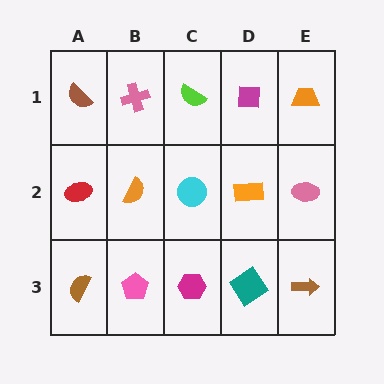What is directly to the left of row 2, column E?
An orange rectangle.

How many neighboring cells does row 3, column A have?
2.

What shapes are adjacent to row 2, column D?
A magenta square (row 1, column D), a teal diamond (row 3, column D), a cyan circle (row 2, column C), a pink ellipse (row 2, column E).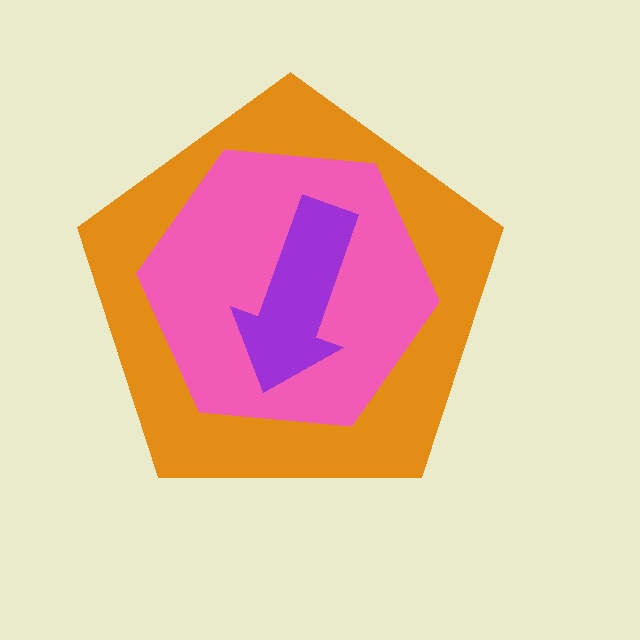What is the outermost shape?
The orange pentagon.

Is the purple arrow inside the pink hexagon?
Yes.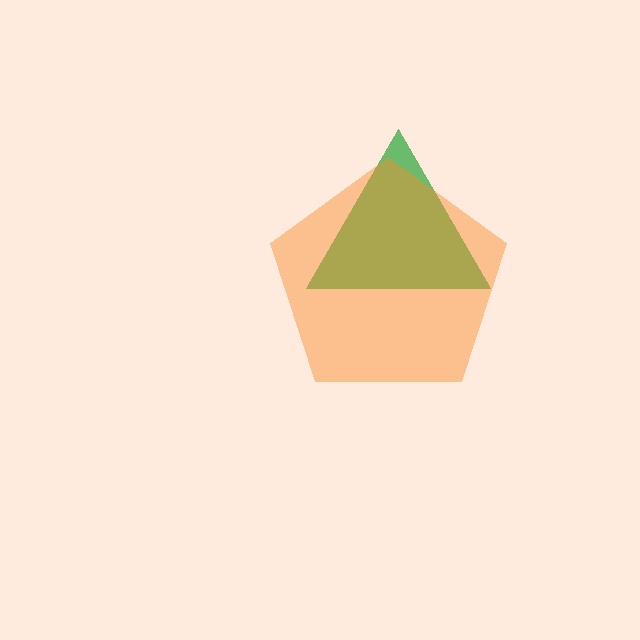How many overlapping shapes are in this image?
There are 2 overlapping shapes in the image.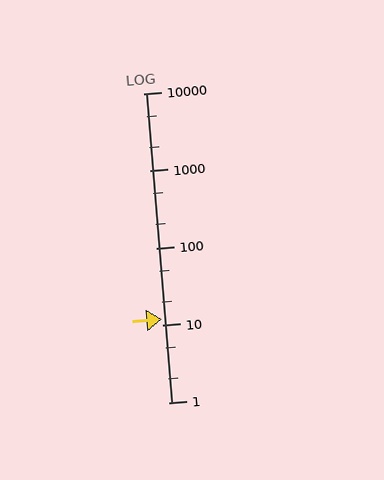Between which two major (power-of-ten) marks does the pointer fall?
The pointer is between 10 and 100.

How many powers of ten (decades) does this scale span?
The scale spans 4 decades, from 1 to 10000.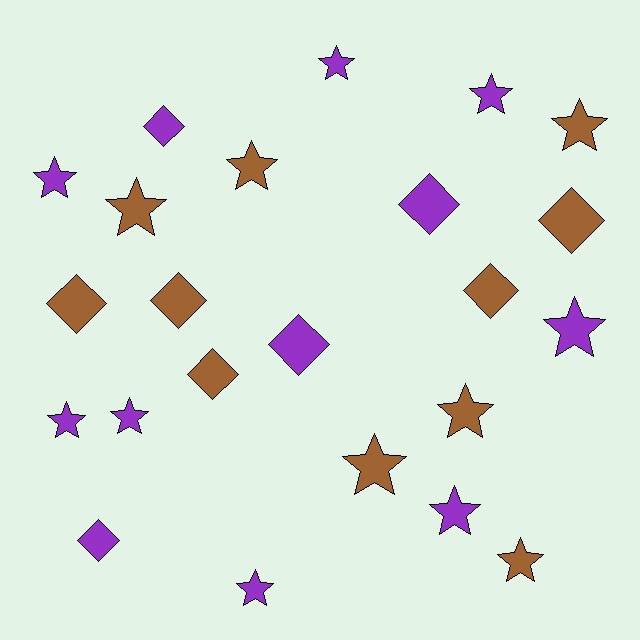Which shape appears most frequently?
Star, with 14 objects.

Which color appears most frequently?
Purple, with 12 objects.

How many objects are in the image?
There are 23 objects.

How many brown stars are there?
There are 6 brown stars.